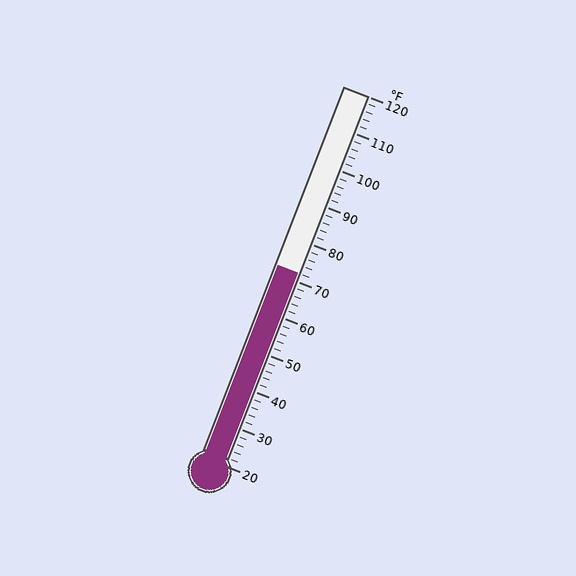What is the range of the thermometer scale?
The thermometer scale ranges from 20°F to 120°F.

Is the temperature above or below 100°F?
The temperature is below 100°F.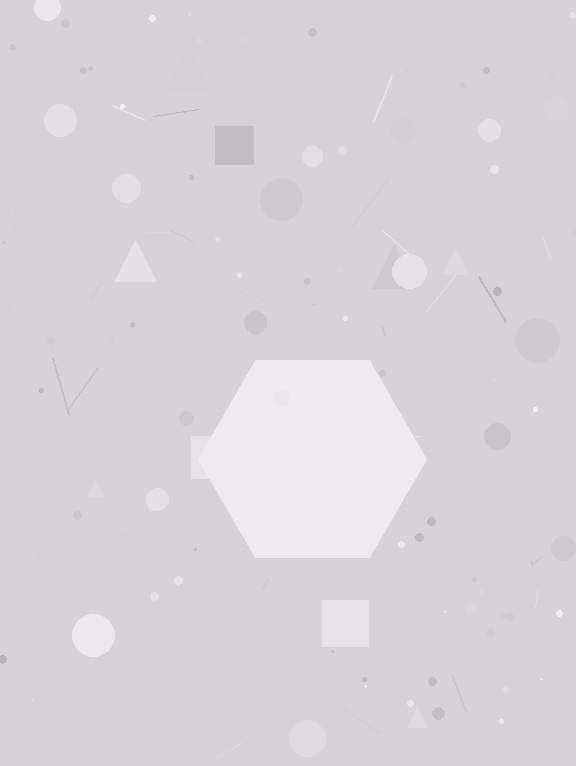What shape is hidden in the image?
A hexagon is hidden in the image.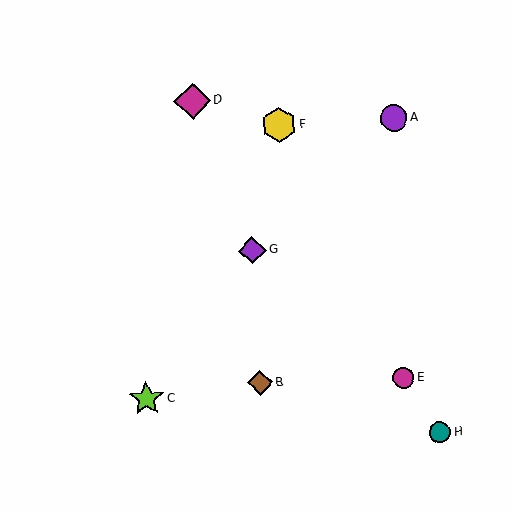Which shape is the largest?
The magenta diamond (labeled D) is the largest.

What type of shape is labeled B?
Shape B is a brown diamond.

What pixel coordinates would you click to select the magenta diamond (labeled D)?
Click at (192, 101) to select the magenta diamond D.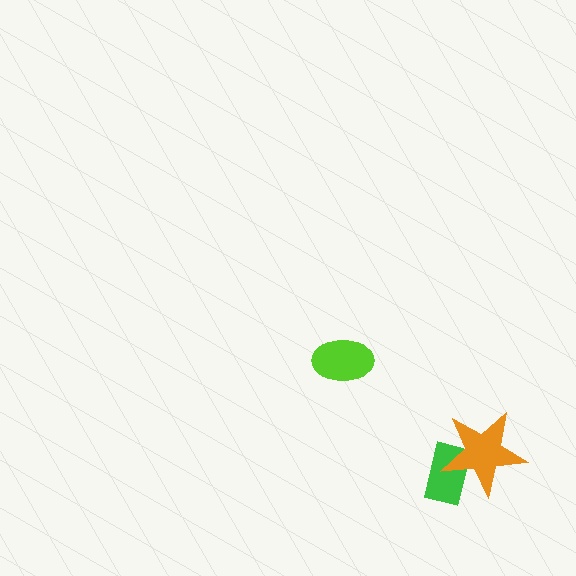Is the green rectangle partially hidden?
Yes, it is partially covered by another shape.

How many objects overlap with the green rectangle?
1 object overlaps with the green rectangle.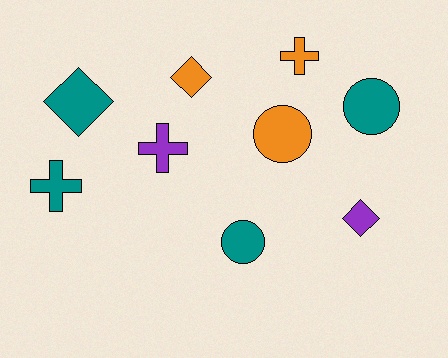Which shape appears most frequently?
Circle, with 3 objects.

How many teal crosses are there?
There is 1 teal cross.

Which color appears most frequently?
Teal, with 4 objects.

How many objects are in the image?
There are 9 objects.